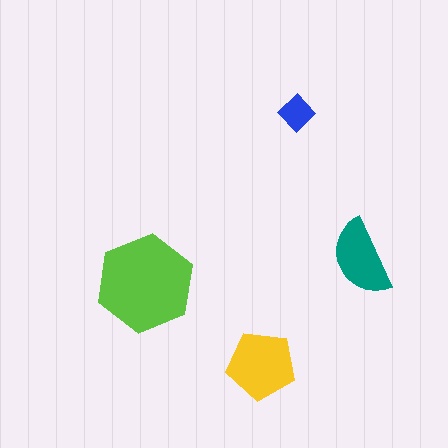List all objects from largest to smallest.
The lime hexagon, the yellow pentagon, the teal semicircle, the blue diamond.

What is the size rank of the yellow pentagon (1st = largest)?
2nd.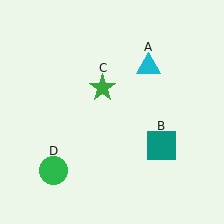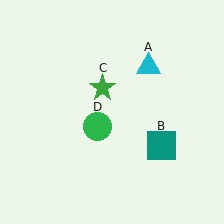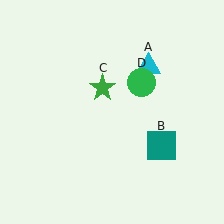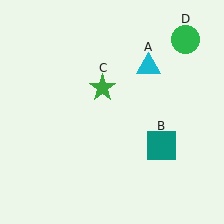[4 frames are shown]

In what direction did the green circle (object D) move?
The green circle (object D) moved up and to the right.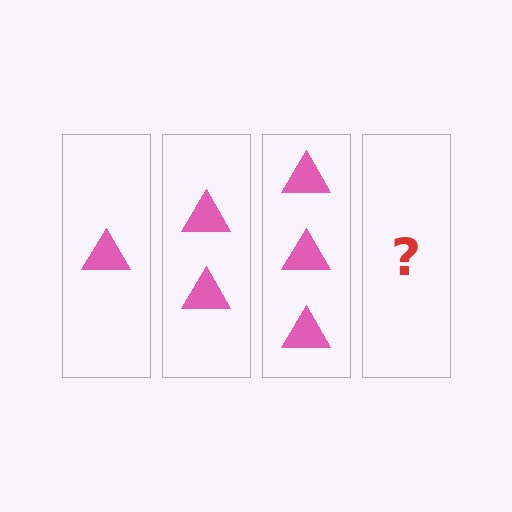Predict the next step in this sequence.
The next step is 4 triangles.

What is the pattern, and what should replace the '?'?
The pattern is that each step adds one more triangle. The '?' should be 4 triangles.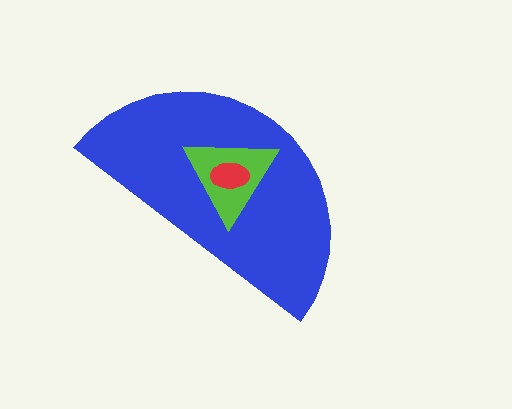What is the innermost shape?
The red ellipse.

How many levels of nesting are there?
3.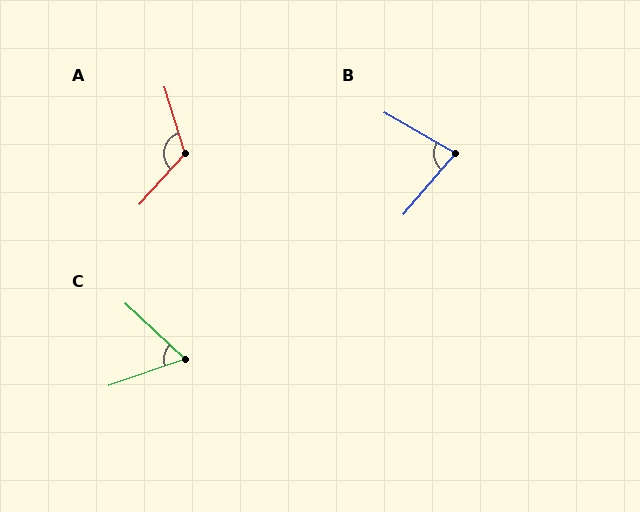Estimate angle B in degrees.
Approximately 79 degrees.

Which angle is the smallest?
C, at approximately 62 degrees.